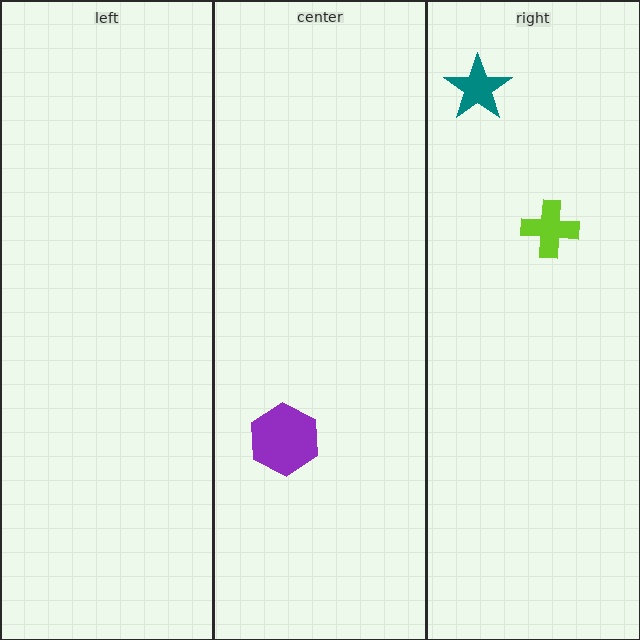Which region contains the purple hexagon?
The center region.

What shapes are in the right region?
The lime cross, the teal star.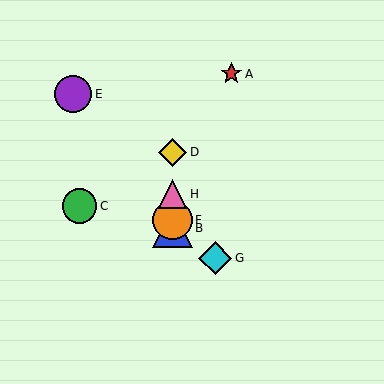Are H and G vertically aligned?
No, H is at x≈173 and G is at x≈215.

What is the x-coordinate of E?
Object E is at x≈73.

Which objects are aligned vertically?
Objects B, D, F, H are aligned vertically.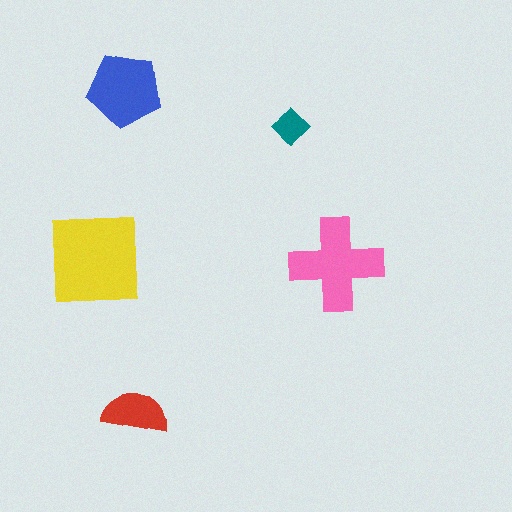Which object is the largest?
The yellow square.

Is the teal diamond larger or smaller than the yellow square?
Smaller.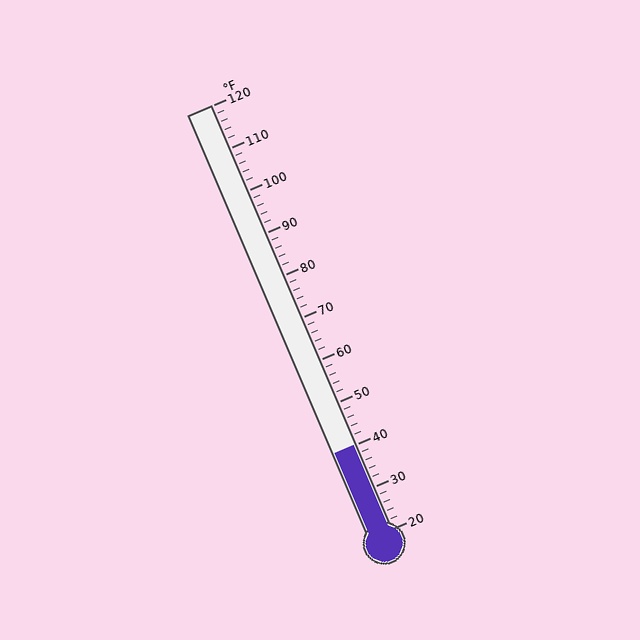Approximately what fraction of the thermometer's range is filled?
The thermometer is filled to approximately 20% of its range.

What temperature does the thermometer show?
The thermometer shows approximately 40°F.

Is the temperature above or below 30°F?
The temperature is above 30°F.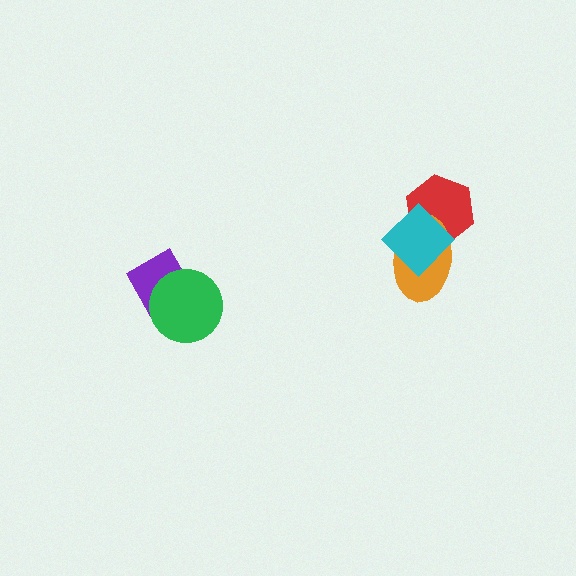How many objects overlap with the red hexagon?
2 objects overlap with the red hexagon.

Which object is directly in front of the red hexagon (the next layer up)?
The orange ellipse is directly in front of the red hexagon.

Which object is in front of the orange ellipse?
The cyan diamond is in front of the orange ellipse.